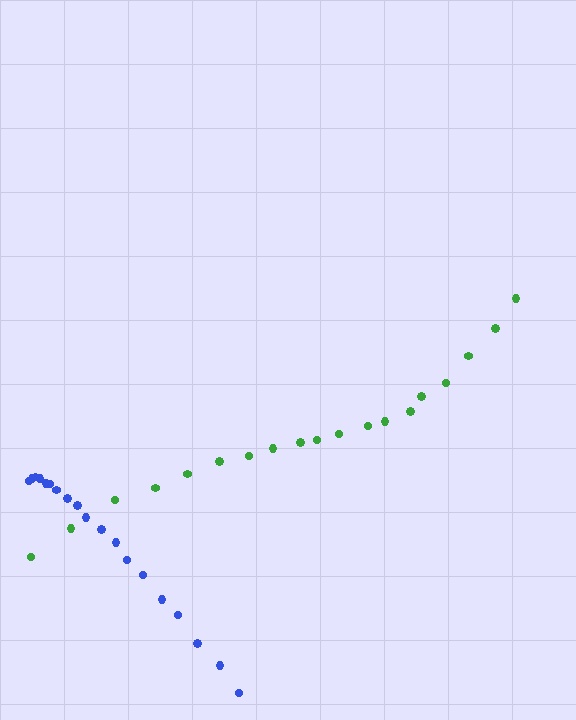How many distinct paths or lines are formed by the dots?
There are 2 distinct paths.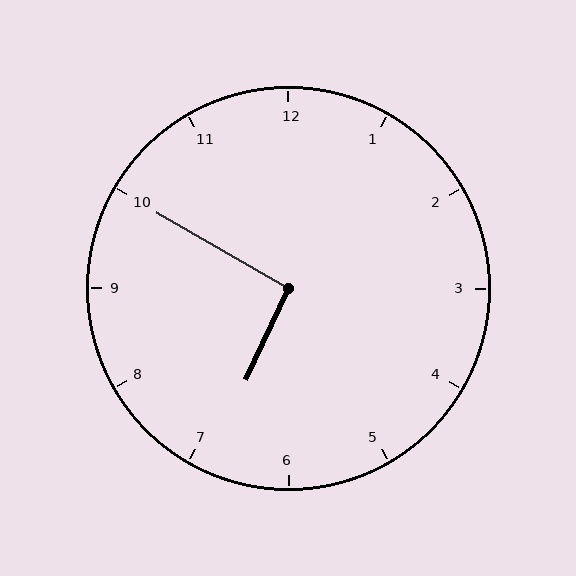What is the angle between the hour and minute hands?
Approximately 95 degrees.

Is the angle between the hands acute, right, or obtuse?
It is right.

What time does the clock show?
6:50.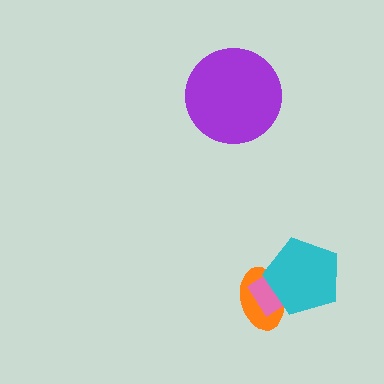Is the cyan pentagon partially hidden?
No, no other shape covers it.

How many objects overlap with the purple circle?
0 objects overlap with the purple circle.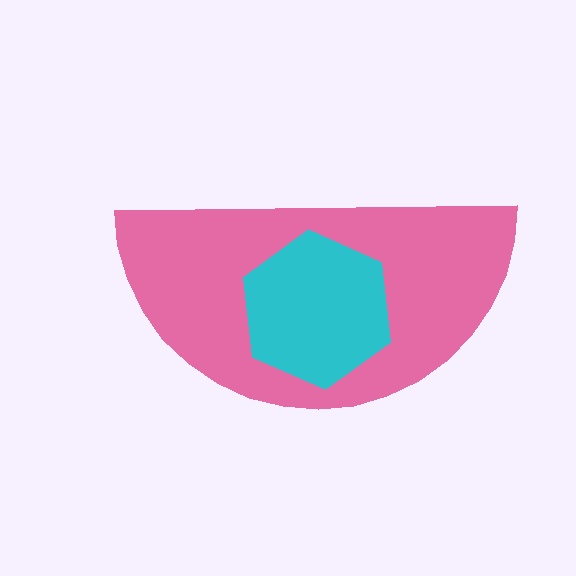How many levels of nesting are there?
2.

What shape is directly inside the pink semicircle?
The cyan hexagon.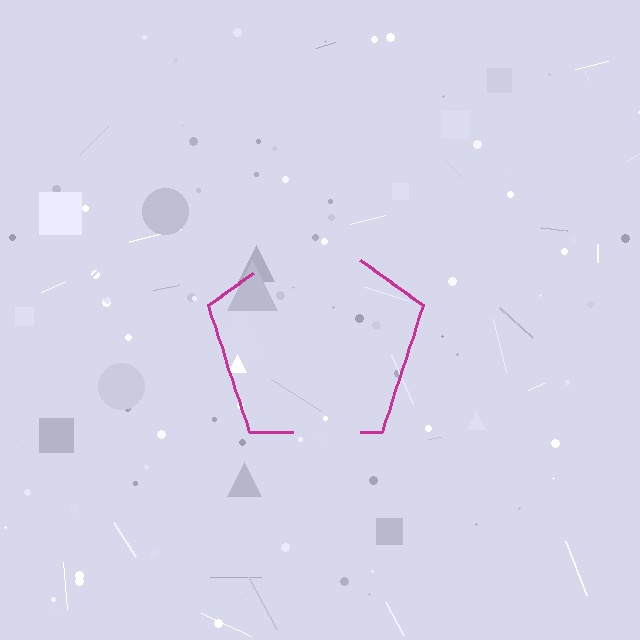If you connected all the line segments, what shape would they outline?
They would outline a pentagon.